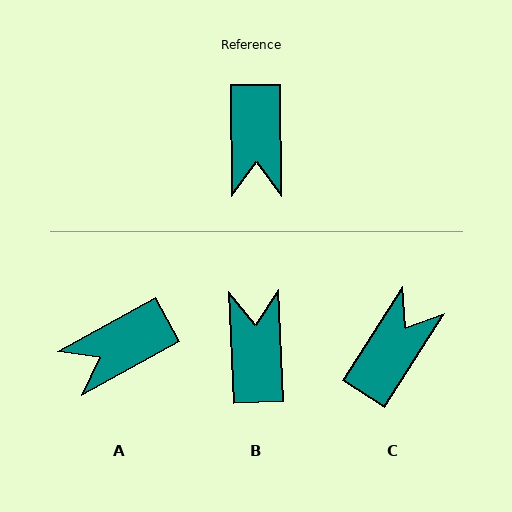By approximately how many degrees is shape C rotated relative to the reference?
Approximately 147 degrees counter-clockwise.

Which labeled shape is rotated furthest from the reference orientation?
B, about 178 degrees away.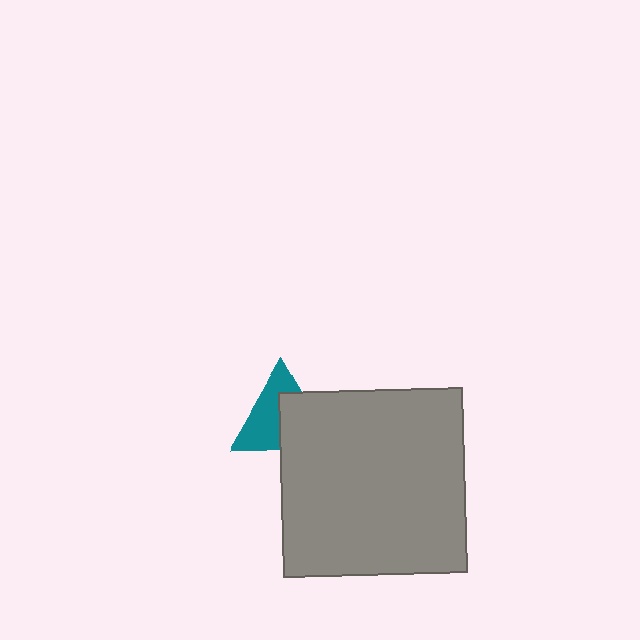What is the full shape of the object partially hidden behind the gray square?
The partially hidden object is a teal triangle.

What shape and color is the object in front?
The object in front is a gray square.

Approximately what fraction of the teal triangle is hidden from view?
Roughly 48% of the teal triangle is hidden behind the gray square.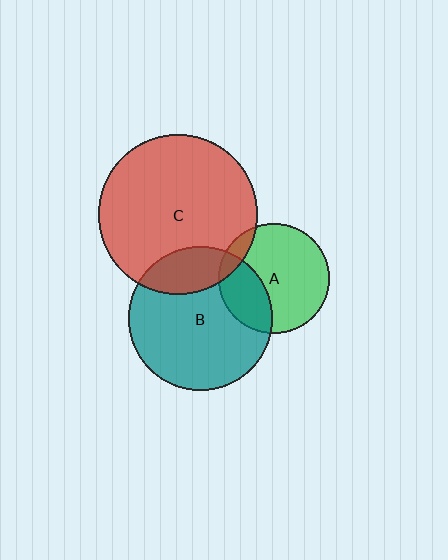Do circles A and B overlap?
Yes.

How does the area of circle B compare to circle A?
Approximately 1.7 times.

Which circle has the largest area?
Circle C (red).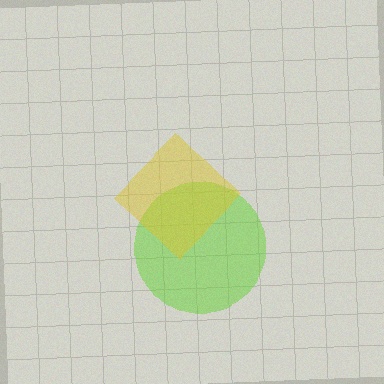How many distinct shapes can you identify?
There are 2 distinct shapes: a lime circle, a yellow diamond.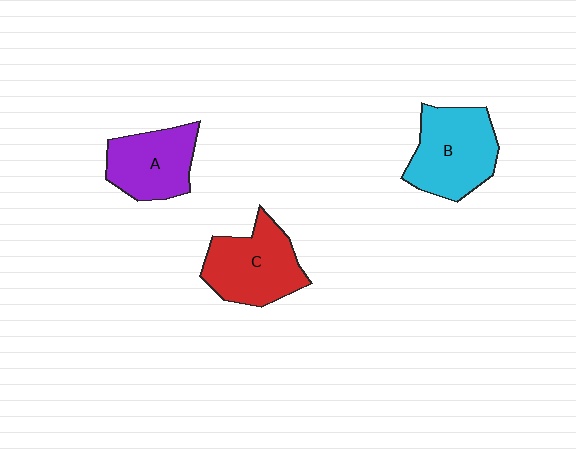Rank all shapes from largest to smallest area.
From largest to smallest: B (cyan), C (red), A (purple).